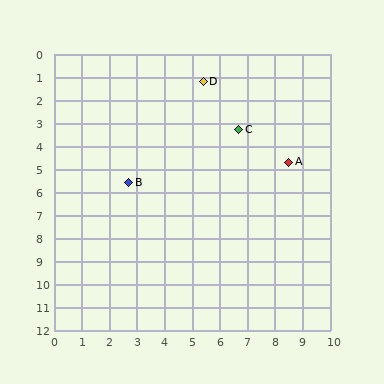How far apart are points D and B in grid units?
Points D and B are about 5.2 grid units apart.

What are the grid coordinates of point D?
Point D is at approximately (5.4, 1.2).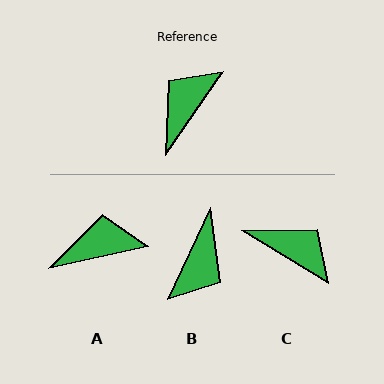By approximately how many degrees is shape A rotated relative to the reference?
Approximately 43 degrees clockwise.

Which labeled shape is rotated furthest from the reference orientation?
B, about 171 degrees away.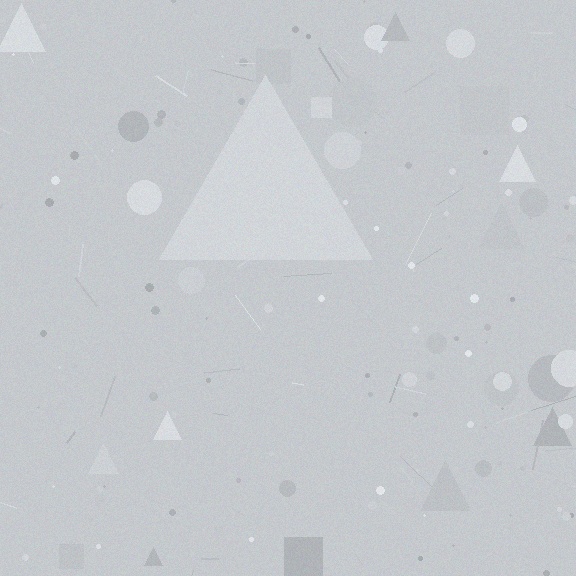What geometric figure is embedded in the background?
A triangle is embedded in the background.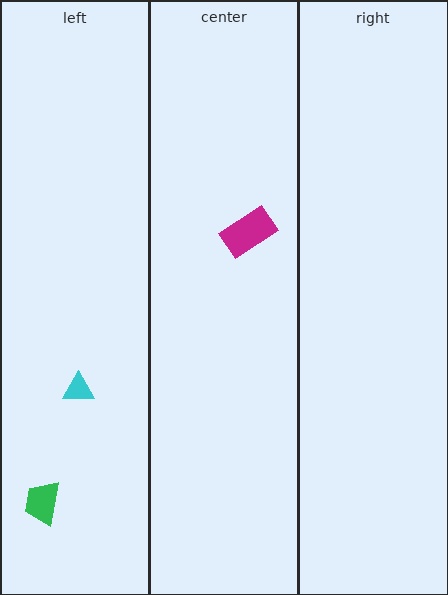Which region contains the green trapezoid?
The left region.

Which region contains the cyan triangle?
The left region.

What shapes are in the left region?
The cyan triangle, the green trapezoid.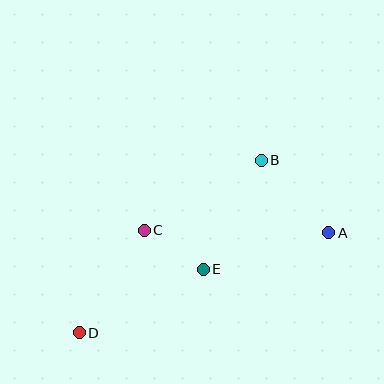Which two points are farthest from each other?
Points A and D are farthest from each other.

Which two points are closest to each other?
Points C and E are closest to each other.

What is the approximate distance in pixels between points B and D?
The distance between B and D is approximately 251 pixels.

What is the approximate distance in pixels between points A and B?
The distance between A and B is approximately 99 pixels.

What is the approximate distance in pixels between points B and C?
The distance between B and C is approximately 136 pixels.